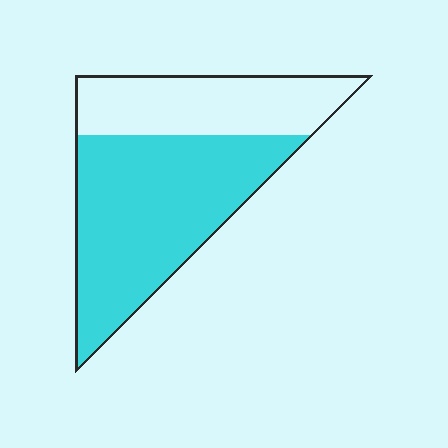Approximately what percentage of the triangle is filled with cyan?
Approximately 65%.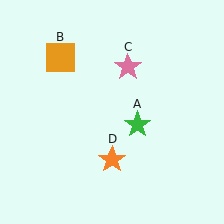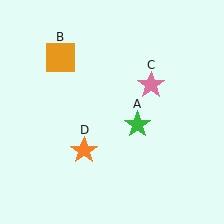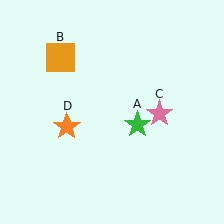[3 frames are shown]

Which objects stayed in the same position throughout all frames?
Green star (object A) and orange square (object B) remained stationary.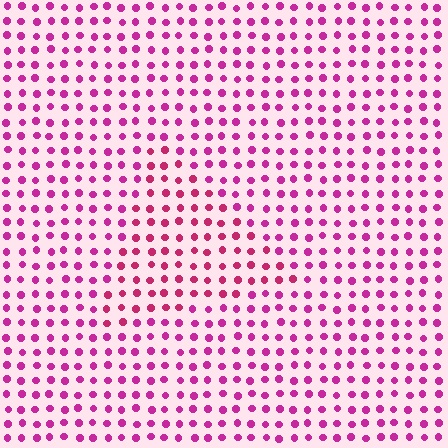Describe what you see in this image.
The image is filled with small magenta elements in a uniform arrangement. A triangle-shaped region is visible where the elements are tinted to a slightly different hue, forming a subtle color boundary.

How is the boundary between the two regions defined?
The boundary is defined purely by a slight shift in hue (about 19 degrees). Spacing, size, and orientation are identical on both sides.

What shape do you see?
I see a triangle.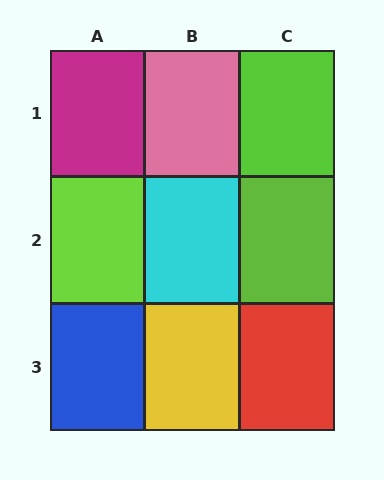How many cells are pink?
1 cell is pink.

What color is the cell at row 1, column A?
Magenta.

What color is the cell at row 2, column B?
Cyan.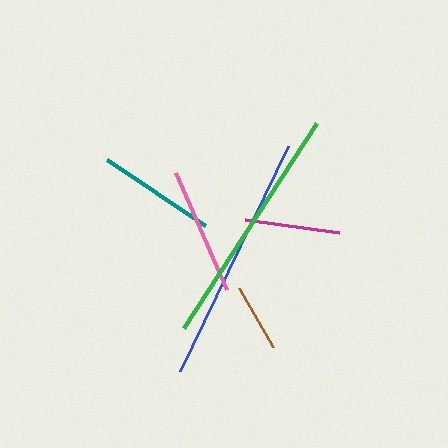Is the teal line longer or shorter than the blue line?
The blue line is longer than the teal line.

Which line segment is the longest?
The blue line is the longest at approximately 250 pixels.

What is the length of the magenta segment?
The magenta segment is approximately 95 pixels long.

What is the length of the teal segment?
The teal segment is approximately 118 pixels long.